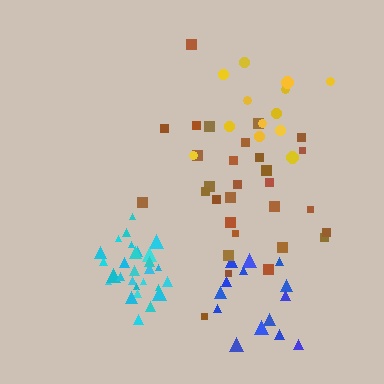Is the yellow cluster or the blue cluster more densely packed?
Blue.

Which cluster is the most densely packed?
Cyan.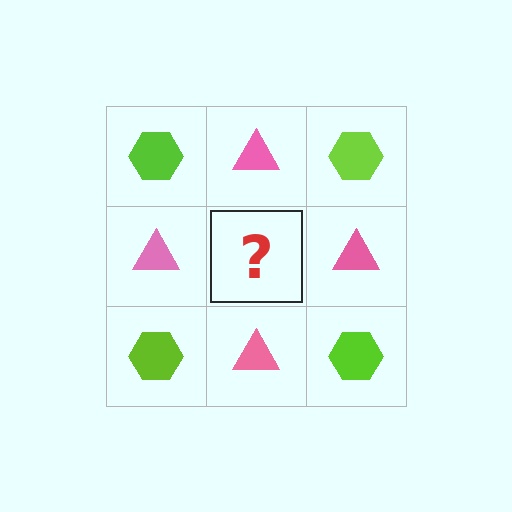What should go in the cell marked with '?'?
The missing cell should contain a lime hexagon.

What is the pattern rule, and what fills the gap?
The rule is that it alternates lime hexagon and pink triangle in a checkerboard pattern. The gap should be filled with a lime hexagon.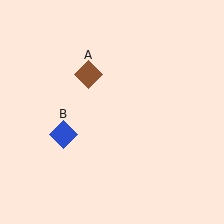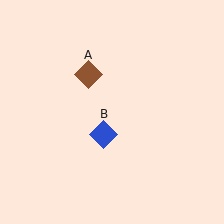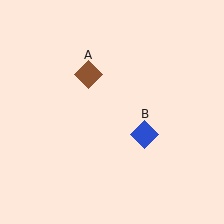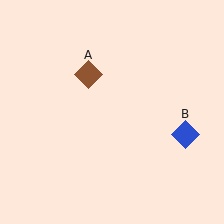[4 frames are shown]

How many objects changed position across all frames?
1 object changed position: blue diamond (object B).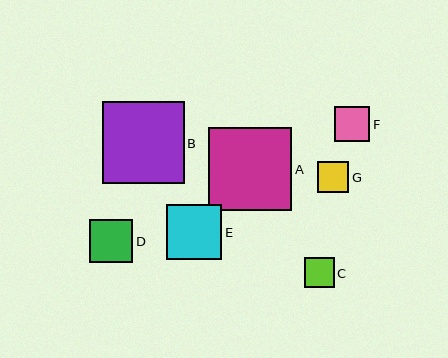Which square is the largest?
Square A is the largest with a size of approximately 83 pixels.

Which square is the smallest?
Square C is the smallest with a size of approximately 29 pixels.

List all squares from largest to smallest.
From largest to smallest: A, B, E, D, F, G, C.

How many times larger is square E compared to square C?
Square E is approximately 1.9 times the size of square C.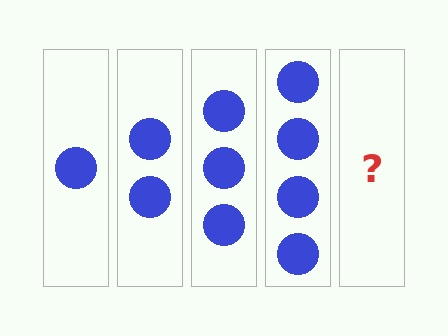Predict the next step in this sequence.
The next step is 5 circles.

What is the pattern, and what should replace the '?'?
The pattern is that each step adds one more circle. The '?' should be 5 circles.